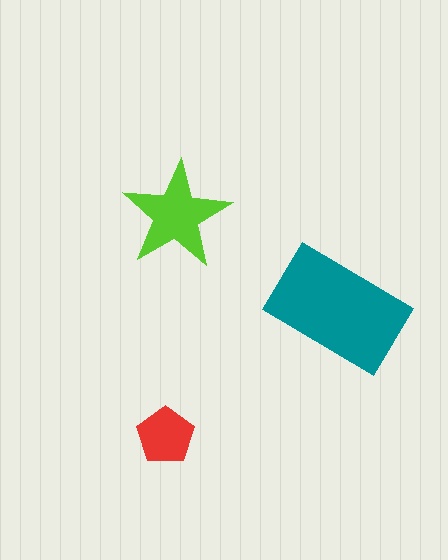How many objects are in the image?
There are 3 objects in the image.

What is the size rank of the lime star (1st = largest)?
2nd.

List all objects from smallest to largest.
The red pentagon, the lime star, the teal rectangle.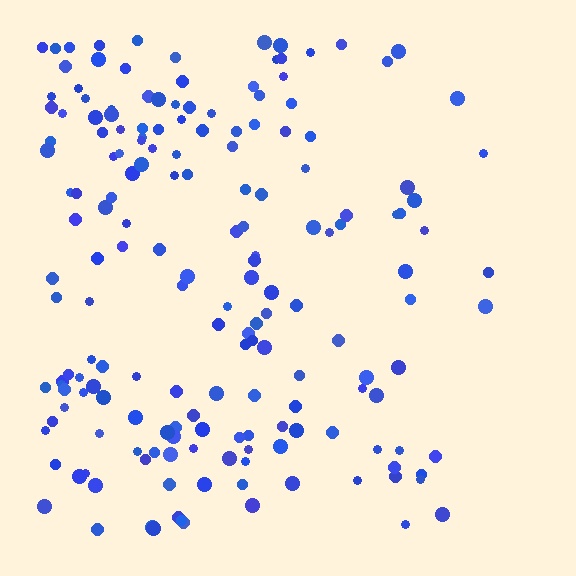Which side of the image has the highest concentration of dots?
The left.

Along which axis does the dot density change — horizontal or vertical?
Horizontal.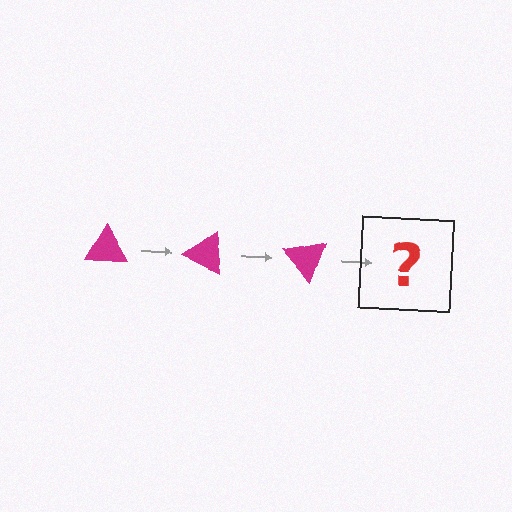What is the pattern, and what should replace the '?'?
The pattern is that the triangle rotates 25 degrees each step. The '?' should be a magenta triangle rotated 75 degrees.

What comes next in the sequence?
The next element should be a magenta triangle rotated 75 degrees.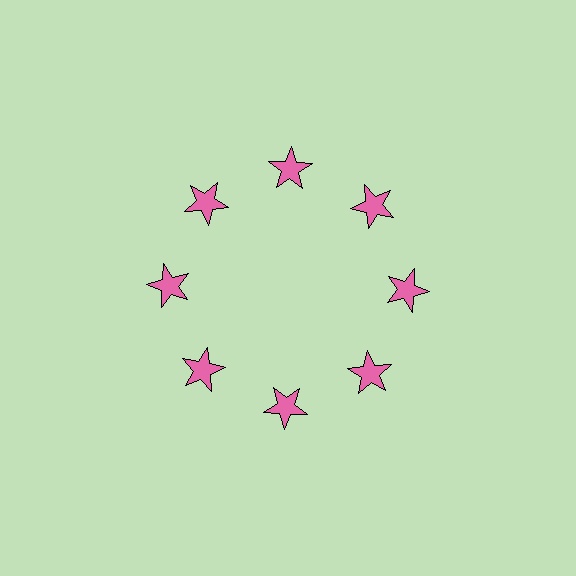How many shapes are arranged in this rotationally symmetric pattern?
There are 8 shapes, arranged in 8 groups of 1.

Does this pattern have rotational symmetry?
Yes, this pattern has 8-fold rotational symmetry. It looks the same after rotating 45 degrees around the center.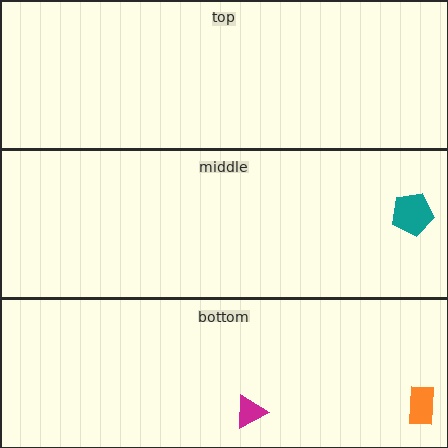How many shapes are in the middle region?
1.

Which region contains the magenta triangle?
The bottom region.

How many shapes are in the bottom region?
2.